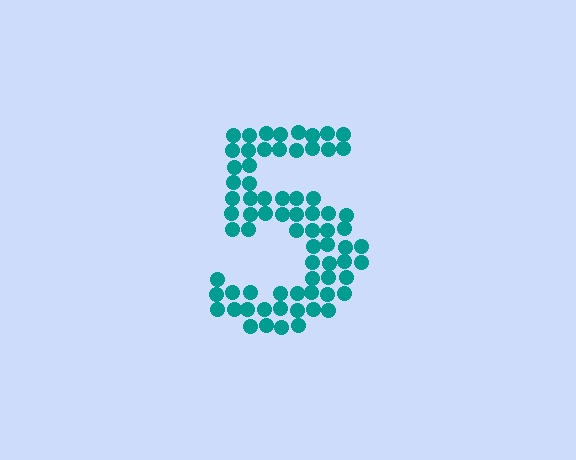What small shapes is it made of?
It is made of small circles.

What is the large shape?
The large shape is the digit 5.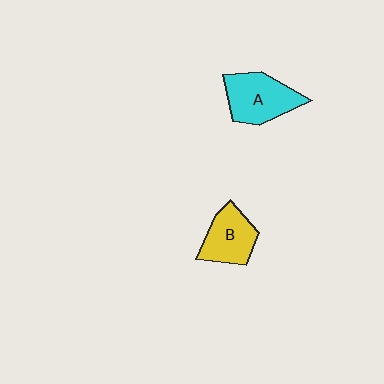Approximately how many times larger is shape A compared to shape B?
Approximately 1.2 times.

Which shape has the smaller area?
Shape B (yellow).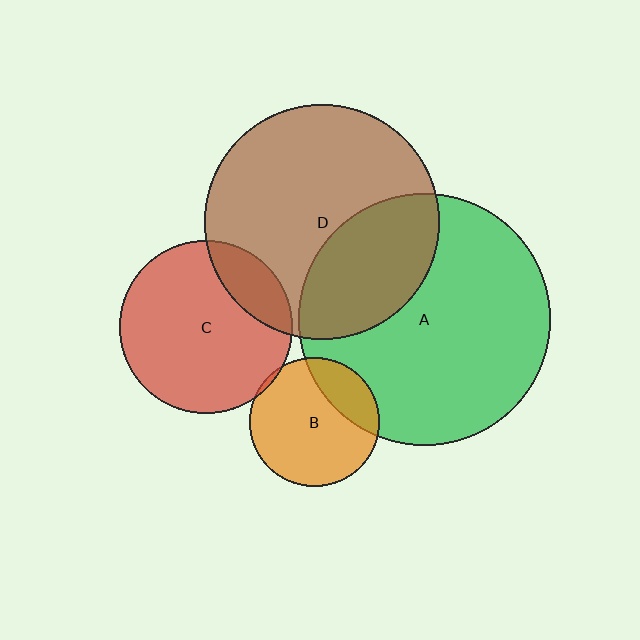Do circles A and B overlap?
Yes.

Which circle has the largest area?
Circle A (green).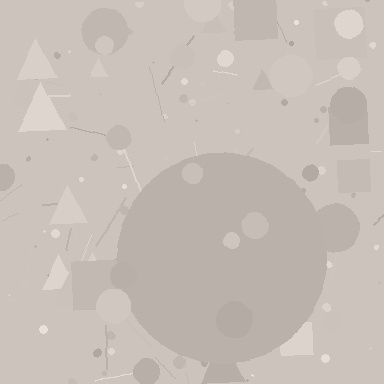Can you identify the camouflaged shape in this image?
The camouflaged shape is a circle.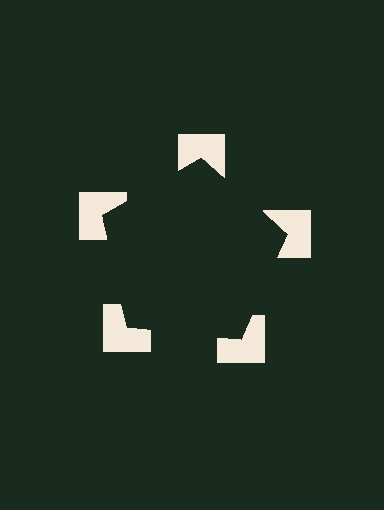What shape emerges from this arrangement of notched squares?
An illusory pentagon — its edges are inferred from the aligned wedge cuts in the notched squares, not physically drawn.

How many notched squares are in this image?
There are 5 — one at each vertex of the illusory pentagon.